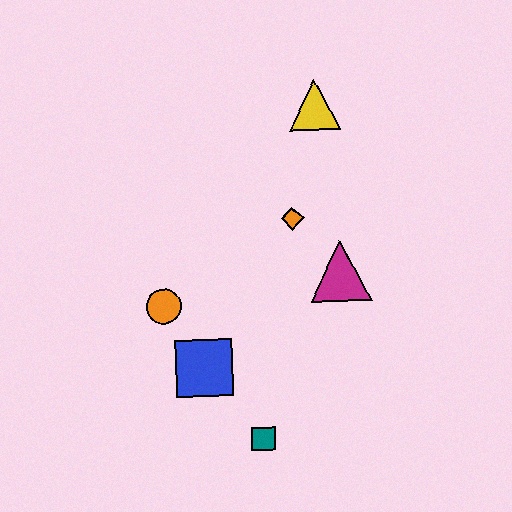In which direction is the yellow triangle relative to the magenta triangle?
The yellow triangle is above the magenta triangle.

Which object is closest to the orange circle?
The blue square is closest to the orange circle.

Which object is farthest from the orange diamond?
The teal square is farthest from the orange diamond.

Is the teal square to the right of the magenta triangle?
No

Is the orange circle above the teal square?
Yes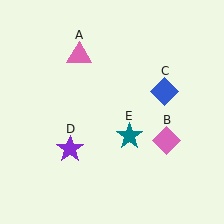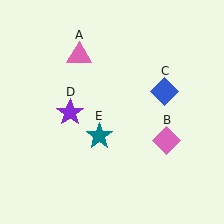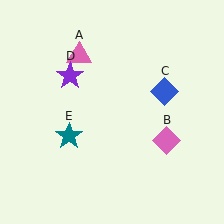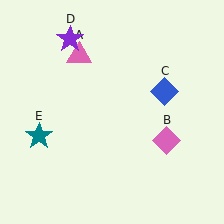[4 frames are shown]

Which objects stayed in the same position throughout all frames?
Pink triangle (object A) and pink diamond (object B) and blue diamond (object C) remained stationary.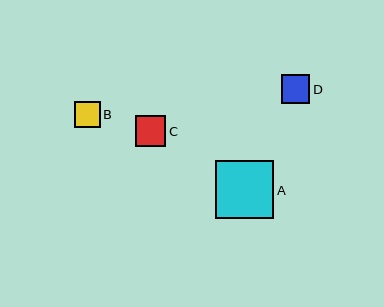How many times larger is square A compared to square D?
Square A is approximately 2.0 times the size of square D.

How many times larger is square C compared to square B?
Square C is approximately 1.2 times the size of square B.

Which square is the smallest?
Square B is the smallest with a size of approximately 26 pixels.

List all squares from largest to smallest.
From largest to smallest: A, C, D, B.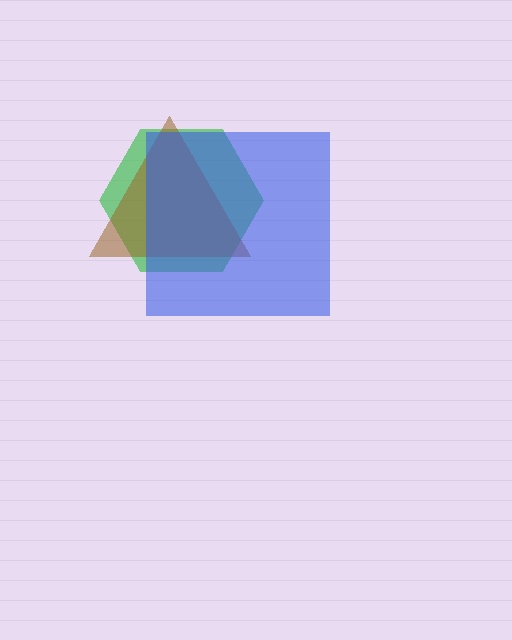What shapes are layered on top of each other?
The layered shapes are: a green hexagon, a brown triangle, a blue square.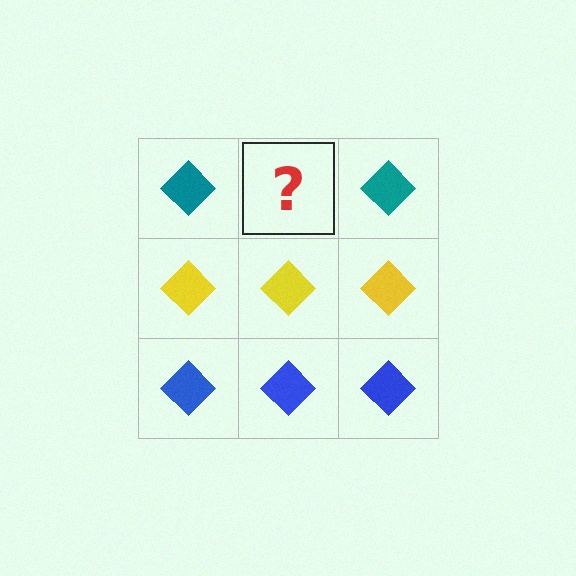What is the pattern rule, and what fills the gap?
The rule is that each row has a consistent color. The gap should be filled with a teal diamond.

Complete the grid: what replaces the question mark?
The question mark should be replaced with a teal diamond.